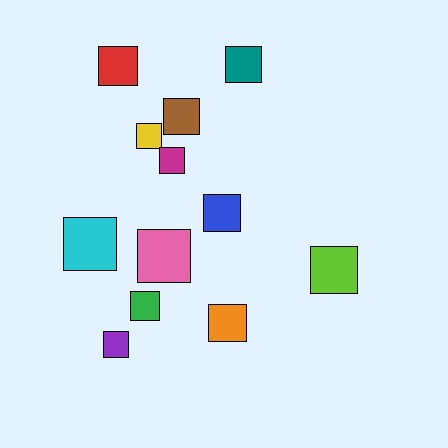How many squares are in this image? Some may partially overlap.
There are 12 squares.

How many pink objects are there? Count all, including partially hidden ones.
There is 1 pink object.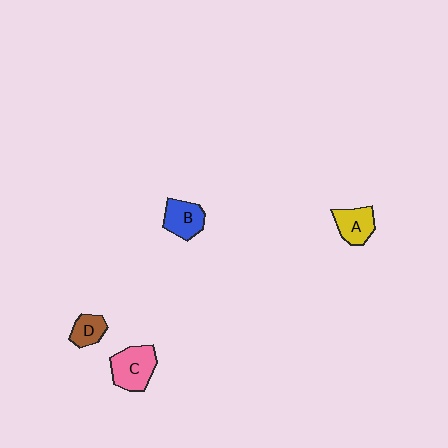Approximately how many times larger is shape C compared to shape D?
Approximately 1.8 times.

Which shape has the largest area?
Shape C (pink).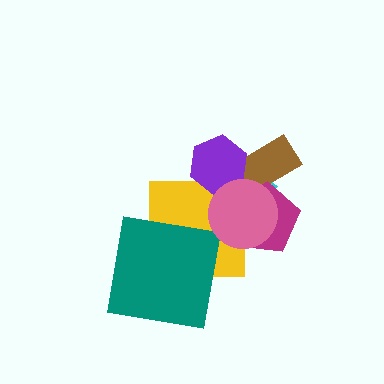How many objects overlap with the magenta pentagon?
4 objects overlap with the magenta pentagon.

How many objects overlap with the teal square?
1 object overlaps with the teal square.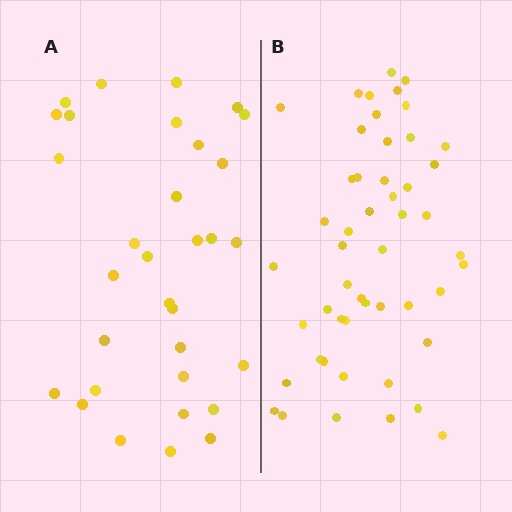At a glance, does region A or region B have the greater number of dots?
Region B (the right region) has more dots.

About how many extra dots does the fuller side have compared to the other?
Region B has approximately 20 more dots than region A.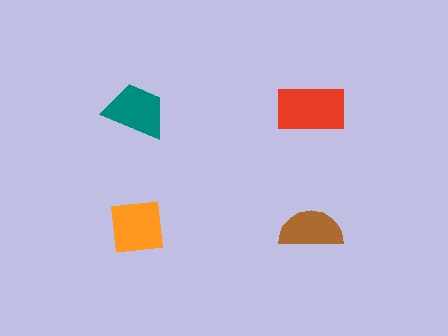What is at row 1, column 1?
A teal trapezoid.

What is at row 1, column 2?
A red rectangle.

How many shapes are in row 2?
2 shapes.